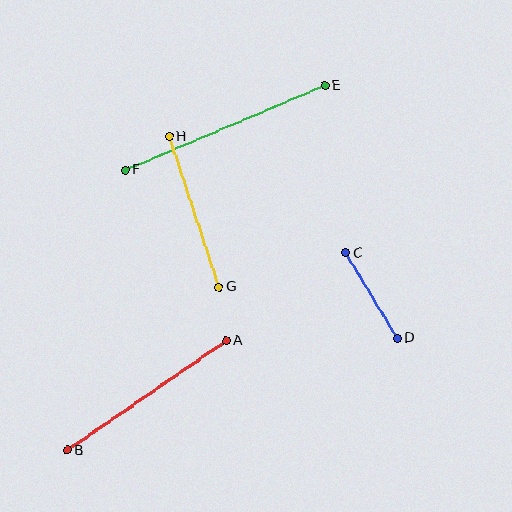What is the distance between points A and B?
The distance is approximately 193 pixels.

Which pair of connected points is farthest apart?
Points E and F are farthest apart.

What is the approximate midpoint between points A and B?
The midpoint is at approximately (147, 396) pixels.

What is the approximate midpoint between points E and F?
The midpoint is at approximately (225, 128) pixels.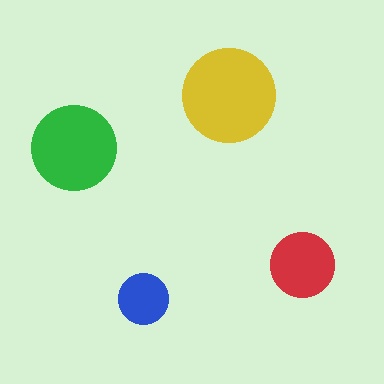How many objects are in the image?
There are 4 objects in the image.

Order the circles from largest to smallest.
the yellow one, the green one, the red one, the blue one.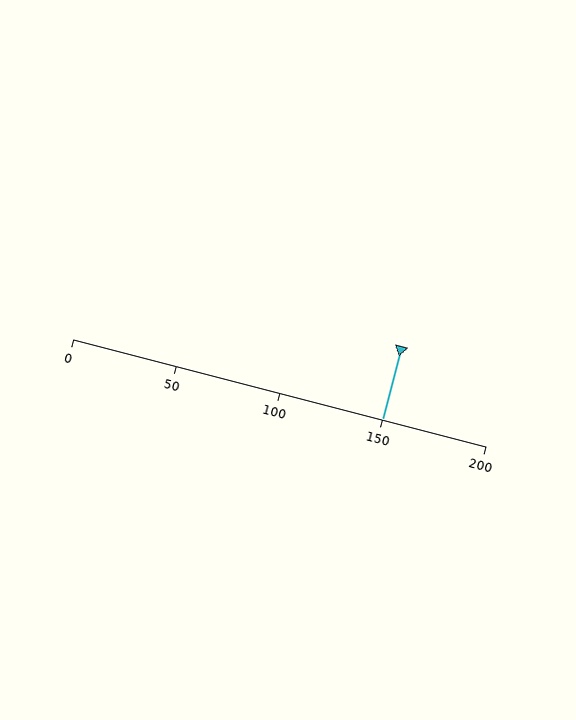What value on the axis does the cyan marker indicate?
The marker indicates approximately 150.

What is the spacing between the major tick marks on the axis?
The major ticks are spaced 50 apart.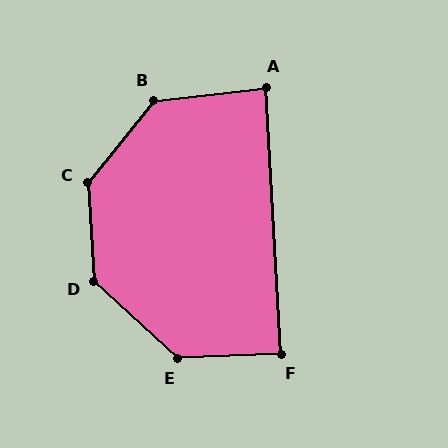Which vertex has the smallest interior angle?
A, at approximately 87 degrees.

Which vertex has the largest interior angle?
C, at approximately 138 degrees.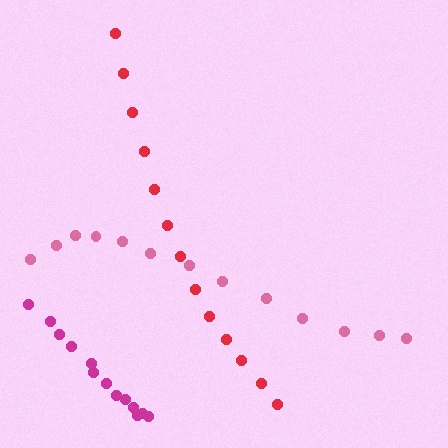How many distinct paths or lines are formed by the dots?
There are 3 distinct paths.